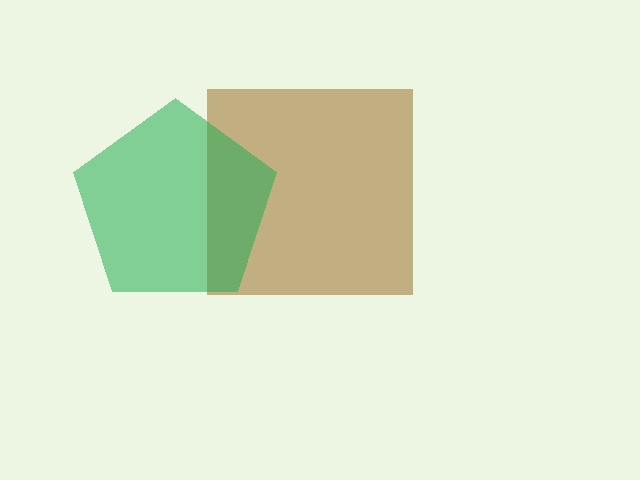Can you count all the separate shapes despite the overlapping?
Yes, there are 2 separate shapes.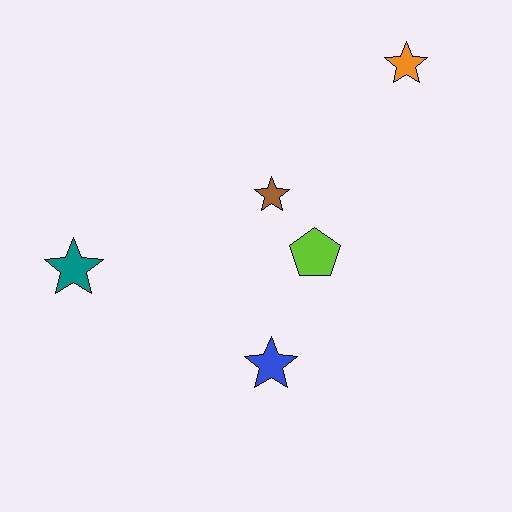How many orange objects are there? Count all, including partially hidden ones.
There is 1 orange object.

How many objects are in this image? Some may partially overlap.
There are 5 objects.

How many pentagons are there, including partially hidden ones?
There is 1 pentagon.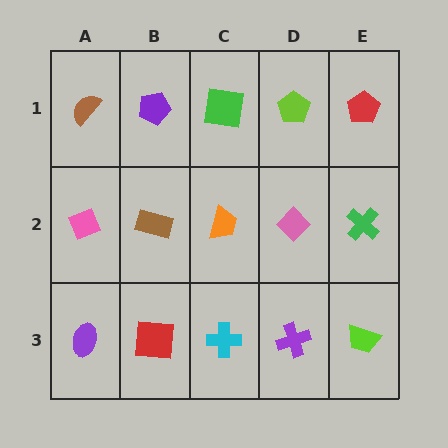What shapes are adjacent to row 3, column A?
A pink diamond (row 2, column A), a red square (row 3, column B).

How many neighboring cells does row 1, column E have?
2.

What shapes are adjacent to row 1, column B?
A brown rectangle (row 2, column B), a brown semicircle (row 1, column A), a green square (row 1, column C).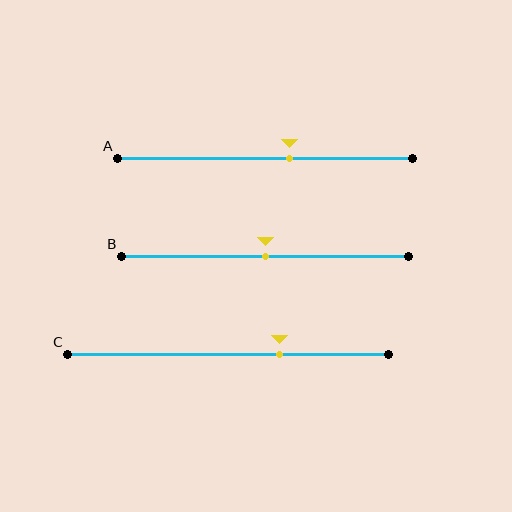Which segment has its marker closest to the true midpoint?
Segment B has its marker closest to the true midpoint.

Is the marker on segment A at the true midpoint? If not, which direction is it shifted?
No, the marker on segment A is shifted to the right by about 8% of the segment length.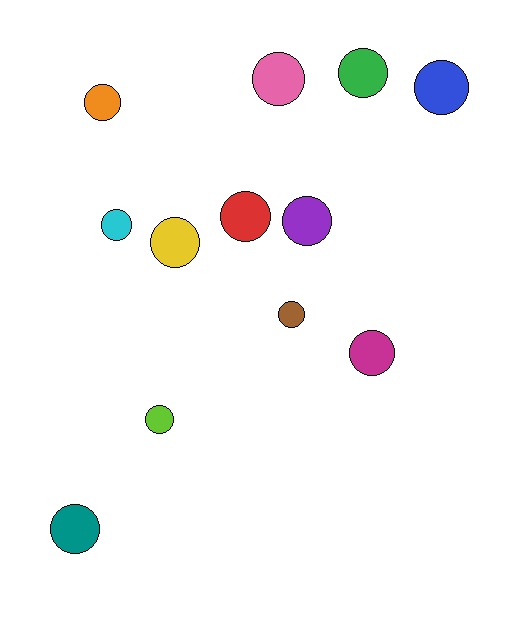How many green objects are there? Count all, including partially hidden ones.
There is 1 green object.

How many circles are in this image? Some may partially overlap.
There are 12 circles.